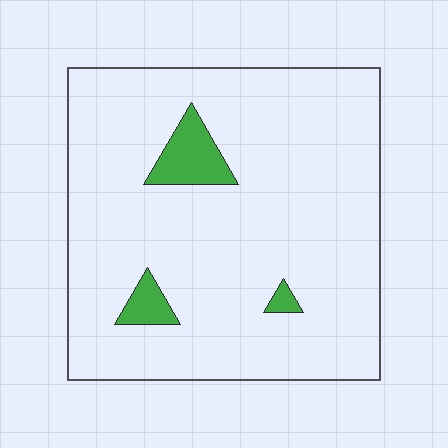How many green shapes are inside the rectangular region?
3.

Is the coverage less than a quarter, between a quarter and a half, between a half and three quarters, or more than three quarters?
Less than a quarter.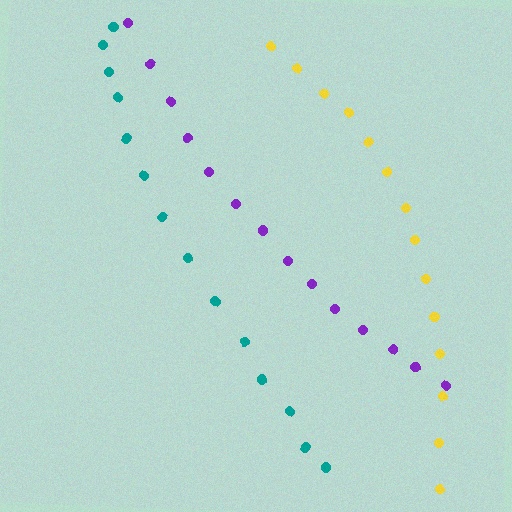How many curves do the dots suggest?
There are 3 distinct paths.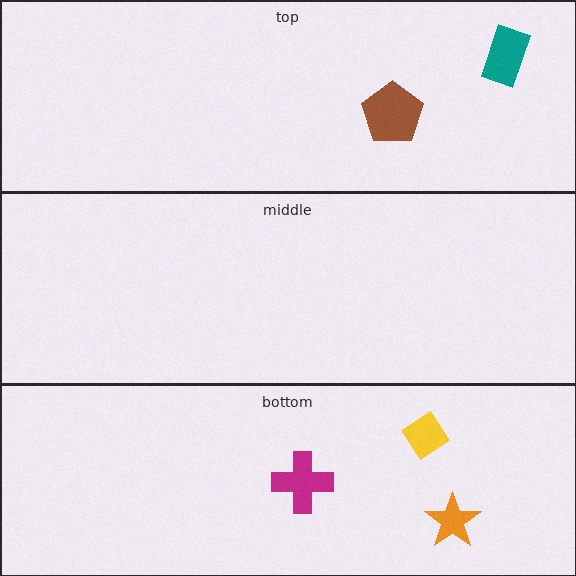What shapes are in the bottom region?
The orange star, the magenta cross, the yellow diamond.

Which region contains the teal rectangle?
The top region.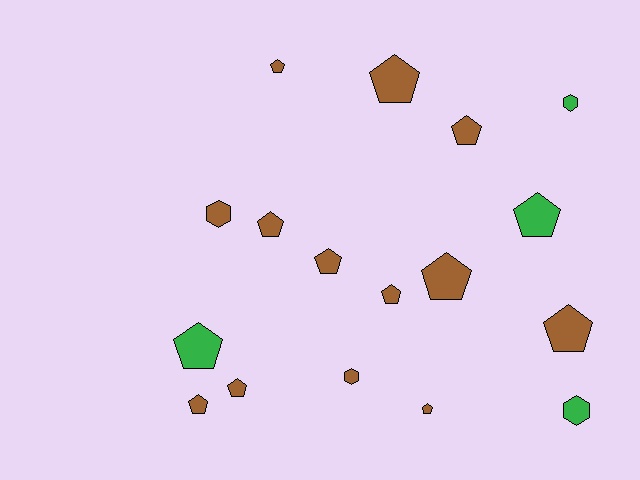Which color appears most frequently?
Brown, with 13 objects.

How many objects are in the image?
There are 17 objects.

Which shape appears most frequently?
Pentagon, with 13 objects.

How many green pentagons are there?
There are 2 green pentagons.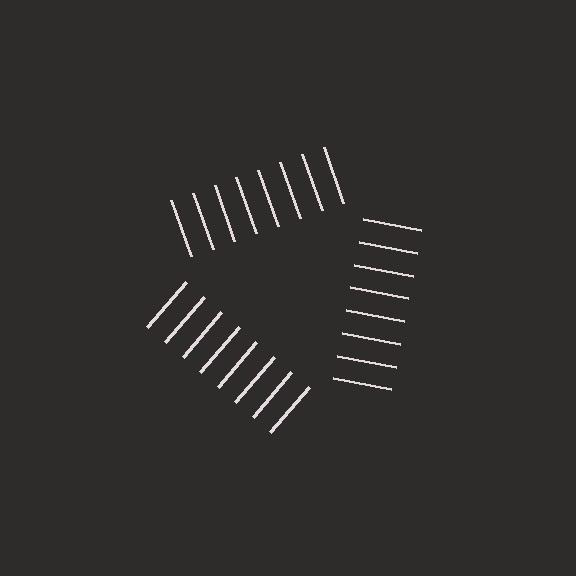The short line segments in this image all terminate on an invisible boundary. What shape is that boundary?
An illusory triangle — the line segments terminate on its edges but no continuous stroke is drawn.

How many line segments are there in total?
24 — 8 along each of the 3 edges.